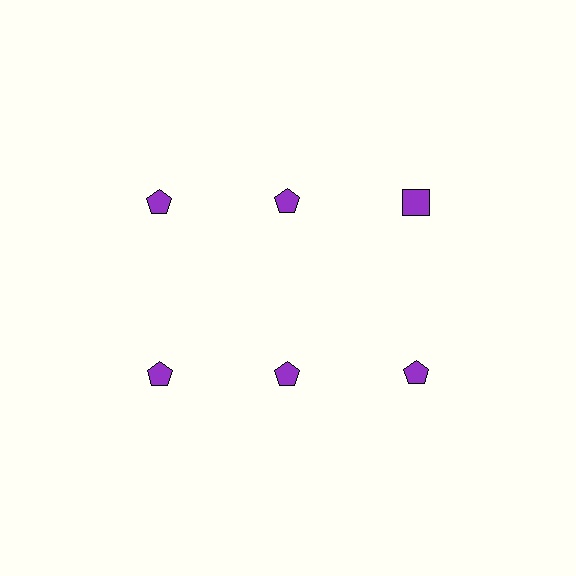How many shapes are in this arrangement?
There are 6 shapes arranged in a grid pattern.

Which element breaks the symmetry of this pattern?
The purple square in the top row, center column breaks the symmetry. All other shapes are purple pentagons.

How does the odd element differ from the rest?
It has a different shape: square instead of pentagon.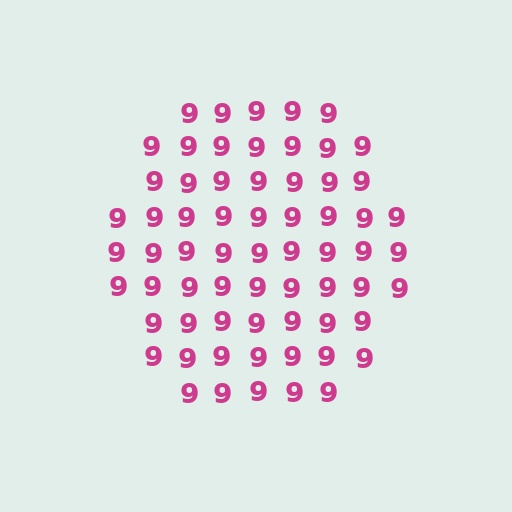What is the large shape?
The large shape is a hexagon.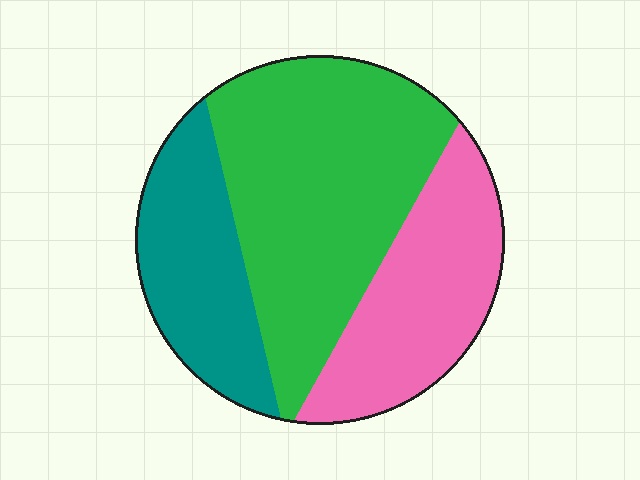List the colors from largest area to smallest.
From largest to smallest: green, pink, teal.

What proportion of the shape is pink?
Pink takes up about one quarter (1/4) of the shape.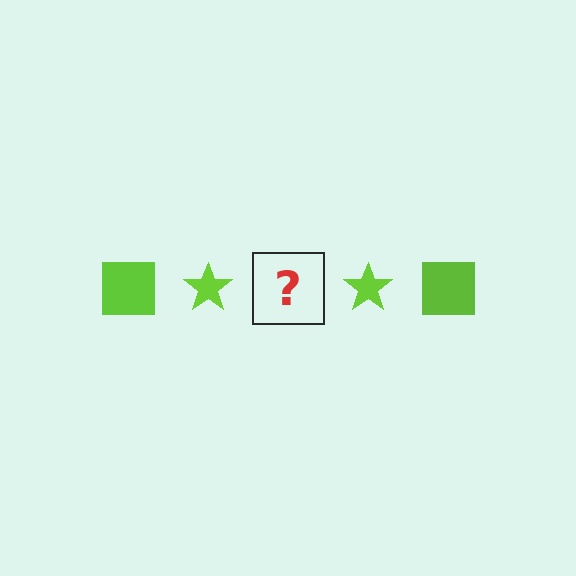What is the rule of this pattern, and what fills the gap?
The rule is that the pattern cycles through square, star shapes in lime. The gap should be filled with a lime square.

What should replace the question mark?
The question mark should be replaced with a lime square.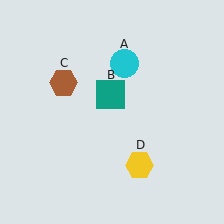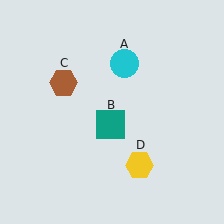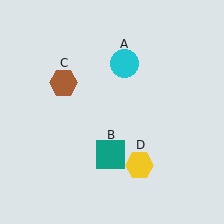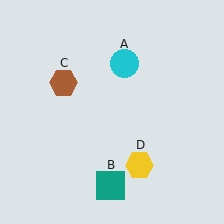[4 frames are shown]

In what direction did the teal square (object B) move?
The teal square (object B) moved down.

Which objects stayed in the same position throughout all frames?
Cyan circle (object A) and brown hexagon (object C) and yellow hexagon (object D) remained stationary.